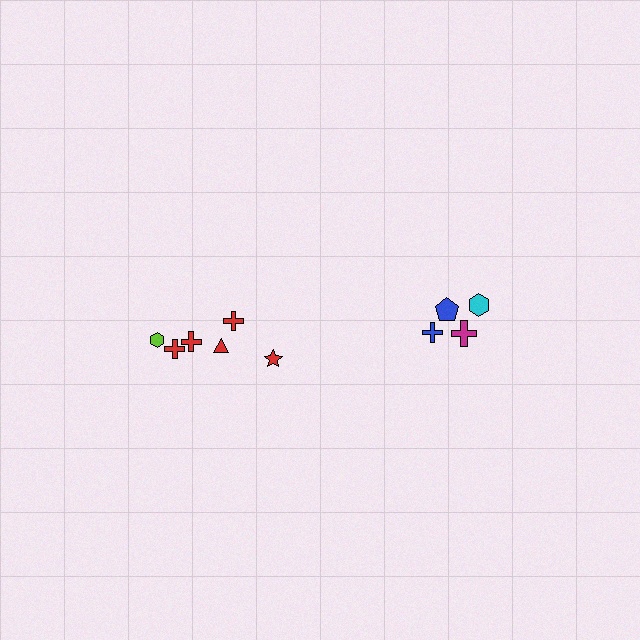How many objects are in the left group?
There are 6 objects.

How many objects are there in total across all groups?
There are 10 objects.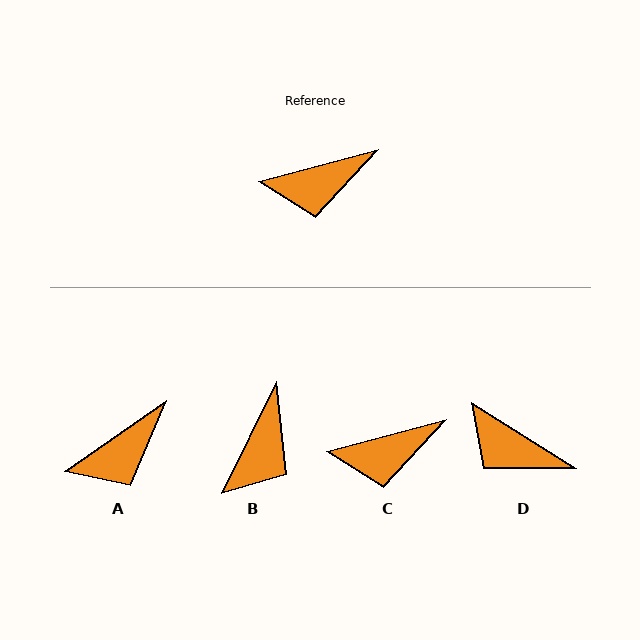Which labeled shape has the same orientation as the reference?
C.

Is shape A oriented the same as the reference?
No, it is off by about 20 degrees.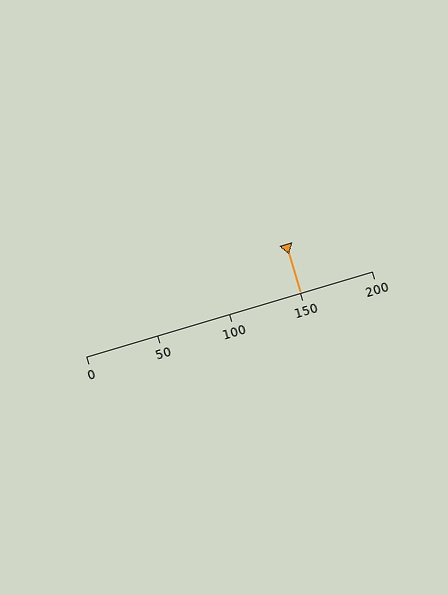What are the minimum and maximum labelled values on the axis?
The axis runs from 0 to 200.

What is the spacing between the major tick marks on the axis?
The major ticks are spaced 50 apart.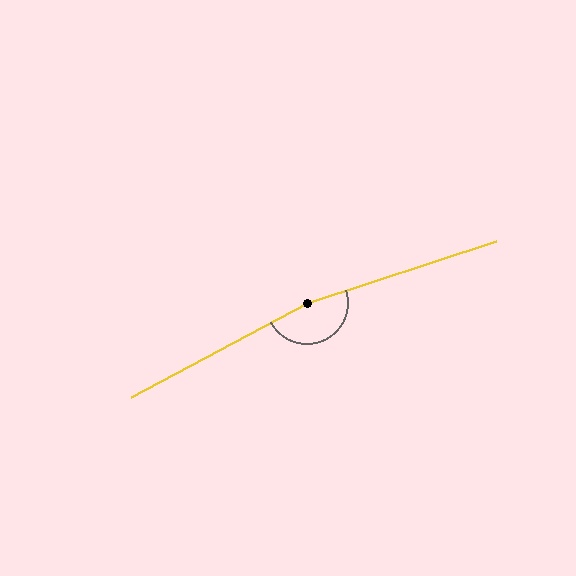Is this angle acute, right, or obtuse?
It is obtuse.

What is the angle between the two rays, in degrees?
Approximately 170 degrees.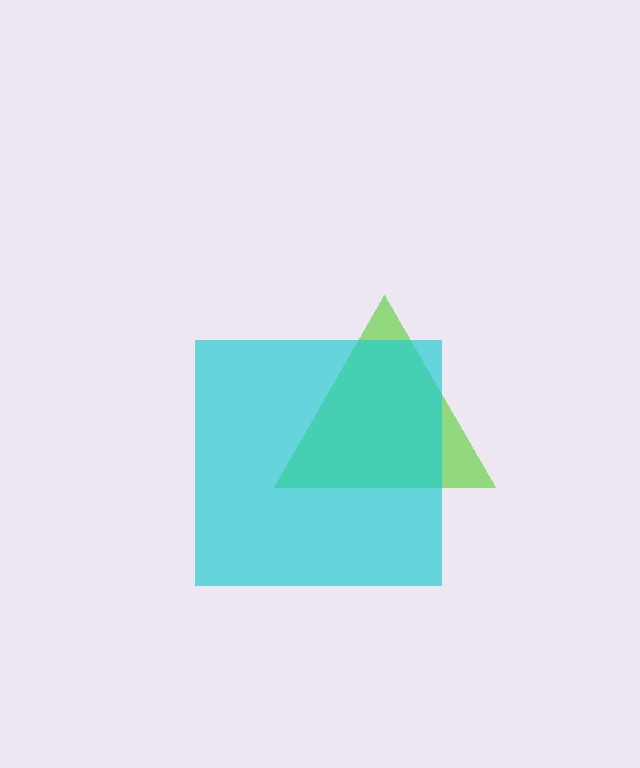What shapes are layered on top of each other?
The layered shapes are: a lime triangle, a cyan square.